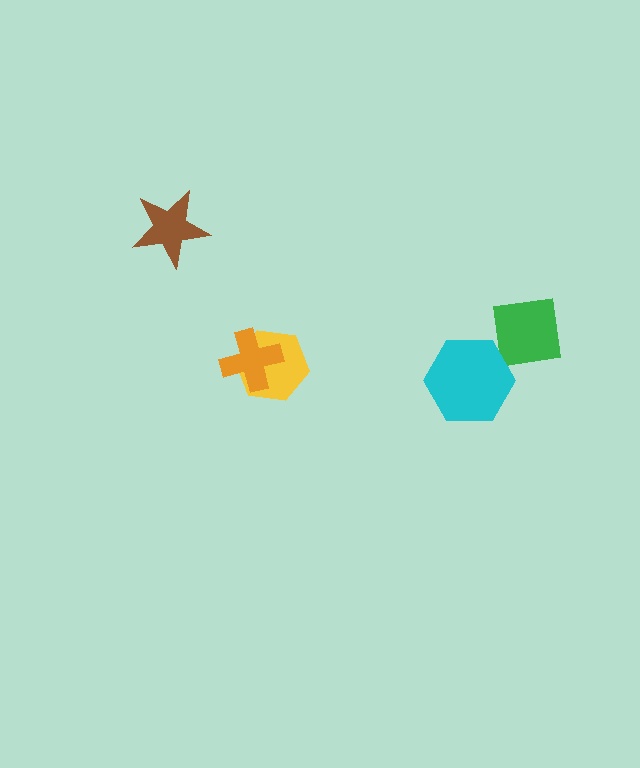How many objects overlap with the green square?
0 objects overlap with the green square.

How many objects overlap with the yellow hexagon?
1 object overlaps with the yellow hexagon.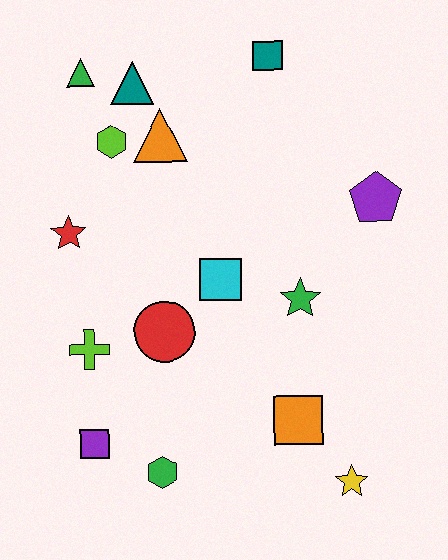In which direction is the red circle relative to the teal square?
The red circle is below the teal square.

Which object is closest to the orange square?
The yellow star is closest to the orange square.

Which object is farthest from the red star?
The yellow star is farthest from the red star.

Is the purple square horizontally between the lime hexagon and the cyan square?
No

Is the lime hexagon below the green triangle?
Yes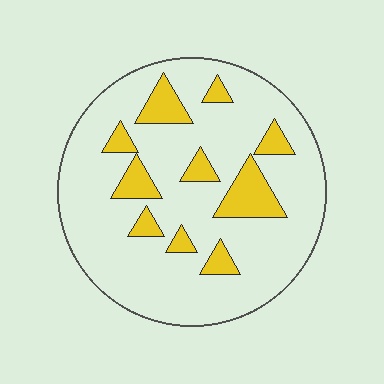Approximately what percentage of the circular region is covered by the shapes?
Approximately 15%.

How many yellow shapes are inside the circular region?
10.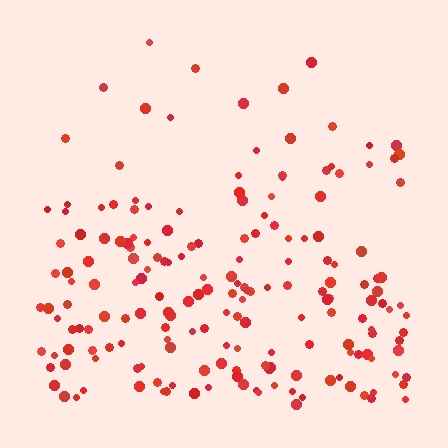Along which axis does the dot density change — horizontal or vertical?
Vertical.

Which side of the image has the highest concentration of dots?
The bottom.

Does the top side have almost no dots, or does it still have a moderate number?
Still a moderate number, just noticeably fewer than the bottom.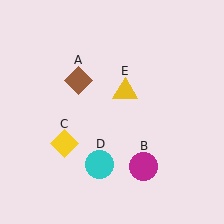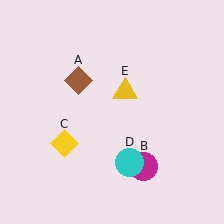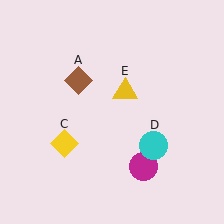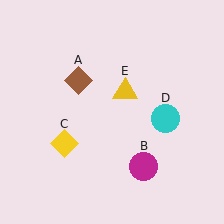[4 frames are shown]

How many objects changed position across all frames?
1 object changed position: cyan circle (object D).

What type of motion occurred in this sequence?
The cyan circle (object D) rotated counterclockwise around the center of the scene.